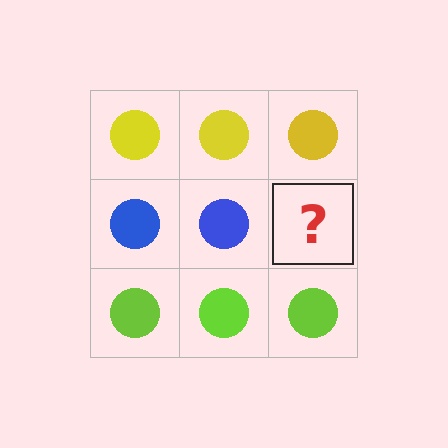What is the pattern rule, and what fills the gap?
The rule is that each row has a consistent color. The gap should be filled with a blue circle.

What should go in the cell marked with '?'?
The missing cell should contain a blue circle.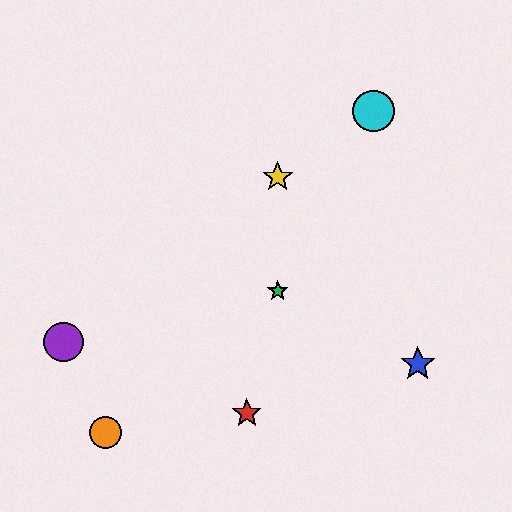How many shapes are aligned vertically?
2 shapes (the green star, the yellow star) are aligned vertically.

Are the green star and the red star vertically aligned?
No, the green star is at x≈278 and the red star is at x≈247.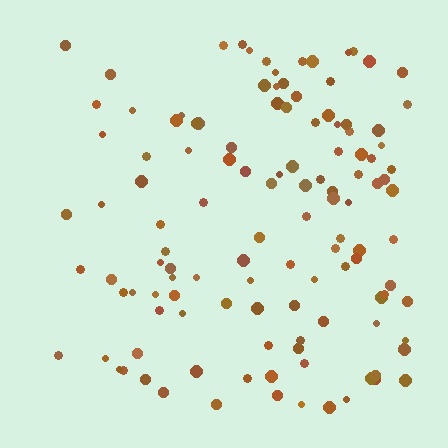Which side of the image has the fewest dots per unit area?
The left.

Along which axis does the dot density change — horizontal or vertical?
Horizontal.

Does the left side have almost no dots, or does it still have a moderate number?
Still a moderate number, just noticeably fewer than the right.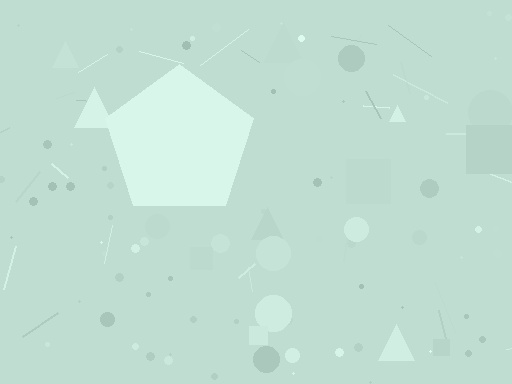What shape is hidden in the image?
A pentagon is hidden in the image.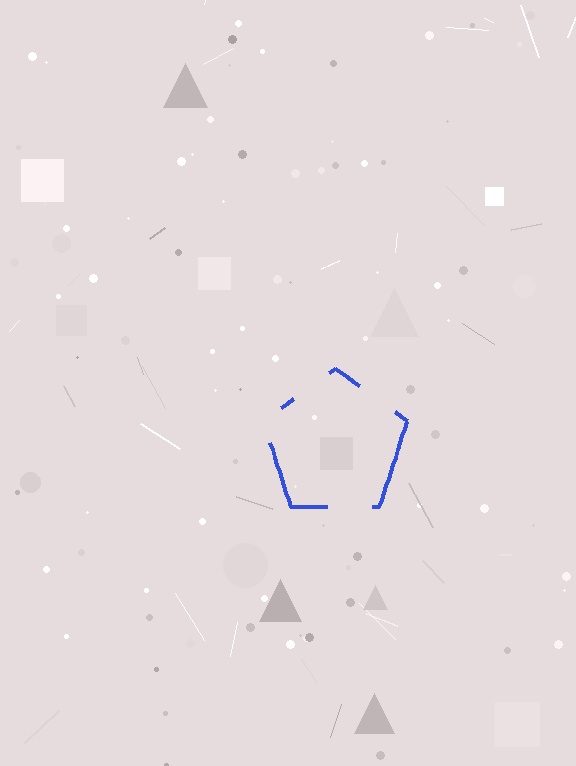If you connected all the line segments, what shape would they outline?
They would outline a pentagon.